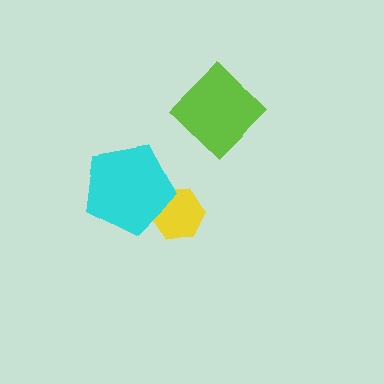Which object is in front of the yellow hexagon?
The cyan pentagon is in front of the yellow hexagon.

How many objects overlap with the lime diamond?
0 objects overlap with the lime diamond.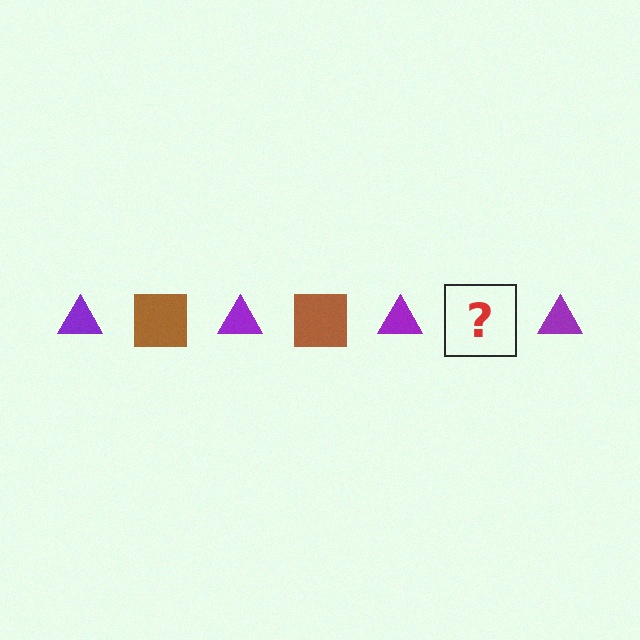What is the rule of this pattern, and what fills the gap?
The rule is that the pattern alternates between purple triangle and brown square. The gap should be filled with a brown square.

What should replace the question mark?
The question mark should be replaced with a brown square.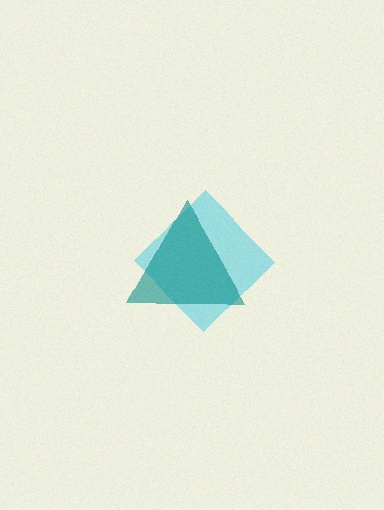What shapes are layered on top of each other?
The layered shapes are: a cyan diamond, a teal triangle.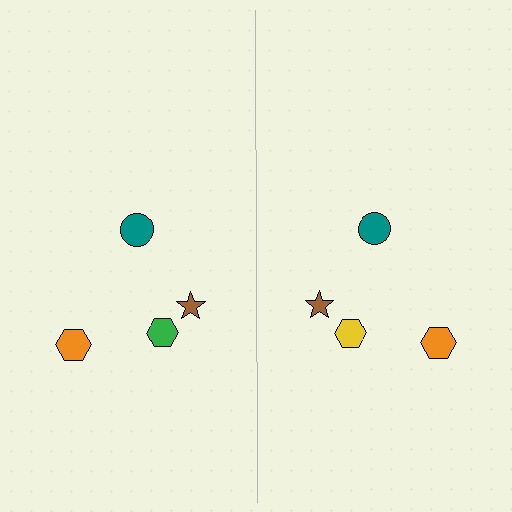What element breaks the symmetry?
The yellow hexagon on the right side breaks the symmetry — its mirror counterpart is green.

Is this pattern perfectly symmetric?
No, the pattern is not perfectly symmetric. The yellow hexagon on the right side breaks the symmetry — its mirror counterpart is green.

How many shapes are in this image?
There are 8 shapes in this image.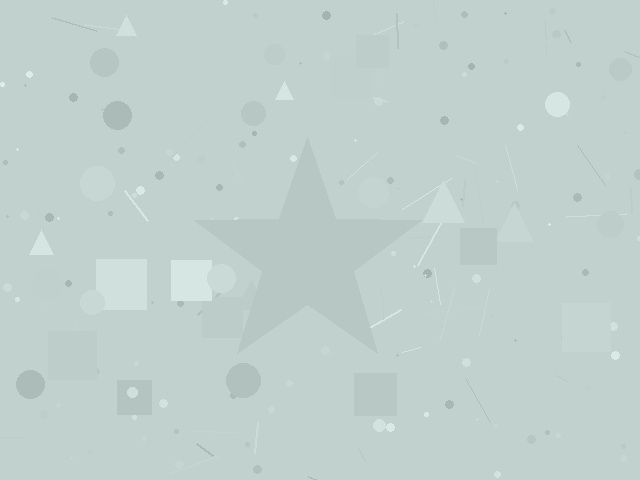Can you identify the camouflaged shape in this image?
The camouflaged shape is a star.